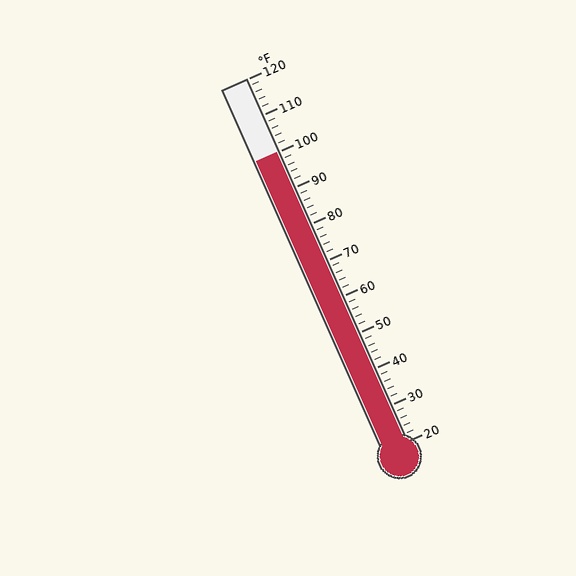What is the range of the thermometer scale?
The thermometer scale ranges from 20°F to 120°F.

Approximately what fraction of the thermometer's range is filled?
The thermometer is filled to approximately 80% of its range.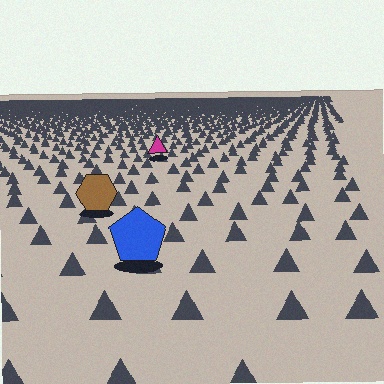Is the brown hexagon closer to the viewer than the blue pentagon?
No. The blue pentagon is closer — you can tell from the texture gradient: the ground texture is coarser near it.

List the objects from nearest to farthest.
From nearest to farthest: the blue pentagon, the brown hexagon, the magenta triangle.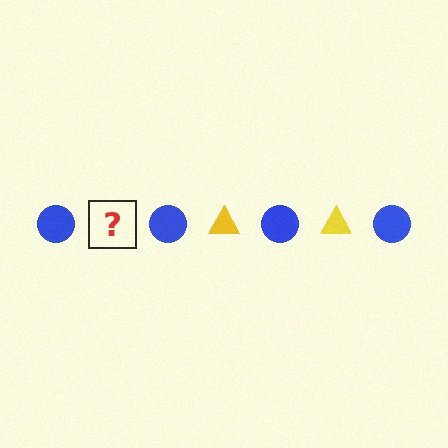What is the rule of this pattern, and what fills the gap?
The rule is that the pattern alternates between blue circle and yellow triangle. The gap should be filled with a yellow triangle.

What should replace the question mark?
The question mark should be replaced with a yellow triangle.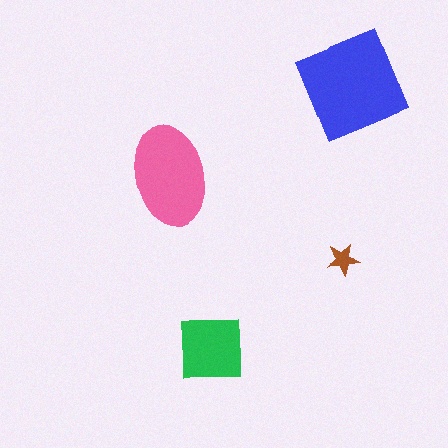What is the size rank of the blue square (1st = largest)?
1st.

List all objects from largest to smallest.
The blue square, the pink ellipse, the green square, the brown star.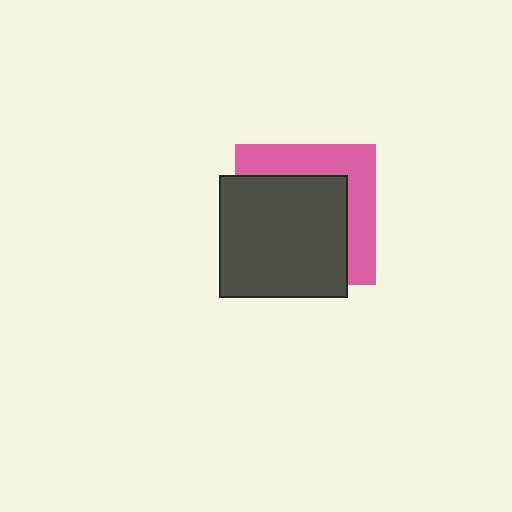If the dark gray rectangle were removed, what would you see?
You would see the complete pink square.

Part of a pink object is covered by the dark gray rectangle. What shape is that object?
It is a square.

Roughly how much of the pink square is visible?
A small part of it is visible (roughly 38%).